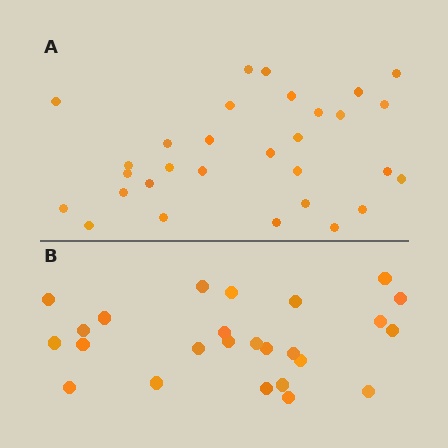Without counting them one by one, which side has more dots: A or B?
Region A (the top region) has more dots.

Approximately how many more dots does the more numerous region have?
Region A has about 5 more dots than region B.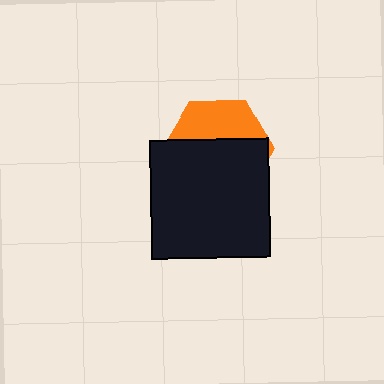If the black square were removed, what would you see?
You would see the complete orange hexagon.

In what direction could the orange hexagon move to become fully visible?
The orange hexagon could move up. That would shift it out from behind the black square entirely.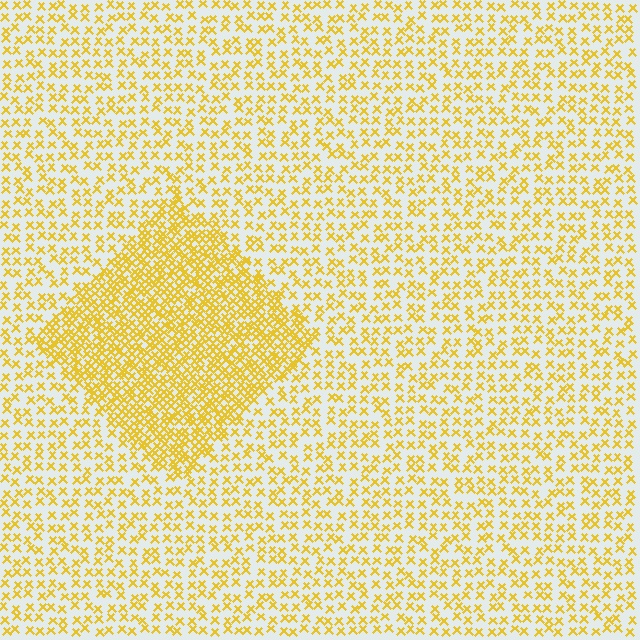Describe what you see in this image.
The image contains small yellow elements arranged at two different densities. A diamond-shaped region is visible where the elements are more densely packed than the surrounding area.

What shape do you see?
I see a diamond.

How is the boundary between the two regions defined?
The boundary is defined by a change in element density (approximately 2.3x ratio). All elements are the same color, size, and shape.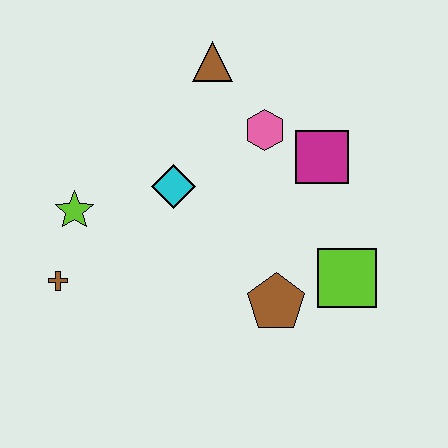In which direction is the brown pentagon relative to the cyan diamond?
The brown pentagon is below the cyan diamond.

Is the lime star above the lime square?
Yes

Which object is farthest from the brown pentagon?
The brown triangle is farthest from the brown pentagon.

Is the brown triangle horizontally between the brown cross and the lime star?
No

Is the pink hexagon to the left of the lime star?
No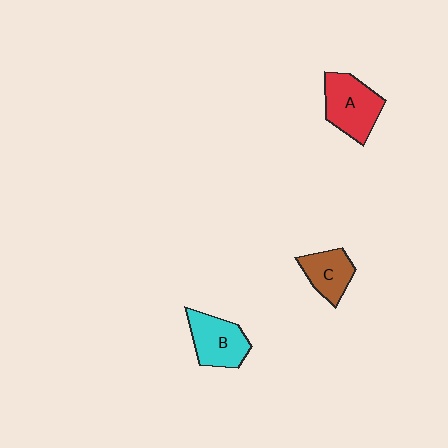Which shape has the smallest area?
Shape C (brown).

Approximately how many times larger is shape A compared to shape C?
Approximately 1.4 times.